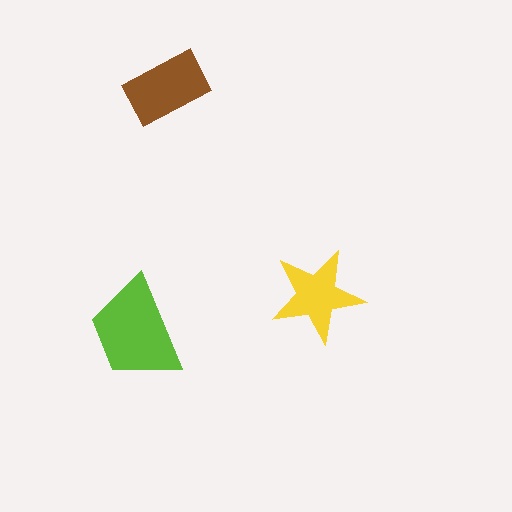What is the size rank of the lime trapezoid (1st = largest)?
1st.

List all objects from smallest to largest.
The yellow star, the brown rectangle, the lime trapezoid.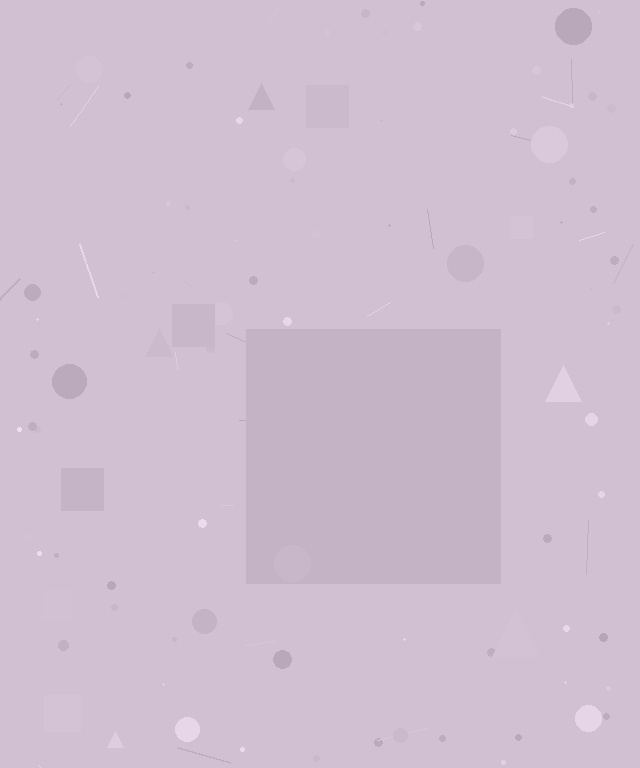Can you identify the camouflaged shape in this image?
The camouflaged shape is a square.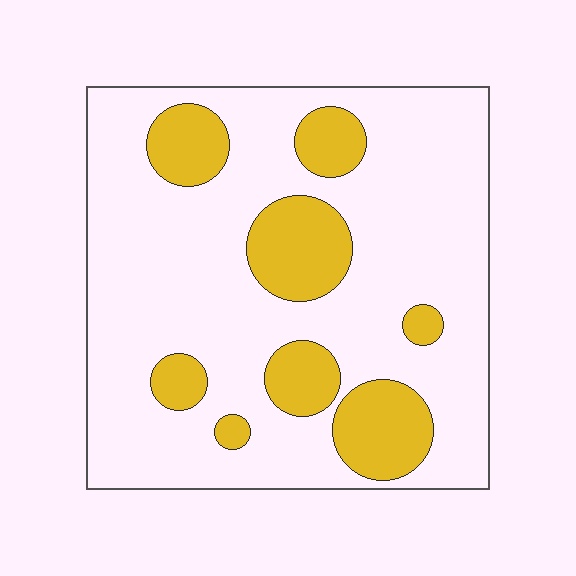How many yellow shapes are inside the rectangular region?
8.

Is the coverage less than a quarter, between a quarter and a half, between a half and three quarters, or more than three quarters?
Less than a quarter.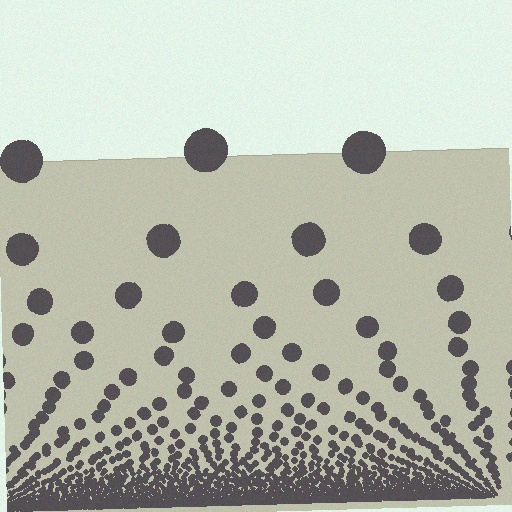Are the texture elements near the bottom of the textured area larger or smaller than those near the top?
Smaller. The gradient is inverted — elements near the bottom are smaller and denser.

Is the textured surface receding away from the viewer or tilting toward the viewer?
The surface appears to tilt toward the viewer. Texture elements get larger and sparser toward the top.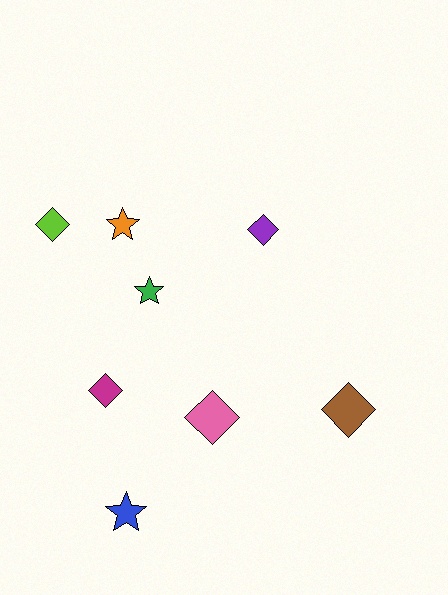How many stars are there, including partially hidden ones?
There are 3 stars.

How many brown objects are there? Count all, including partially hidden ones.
There is 1 brown object.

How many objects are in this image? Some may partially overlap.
There are 8 objects.